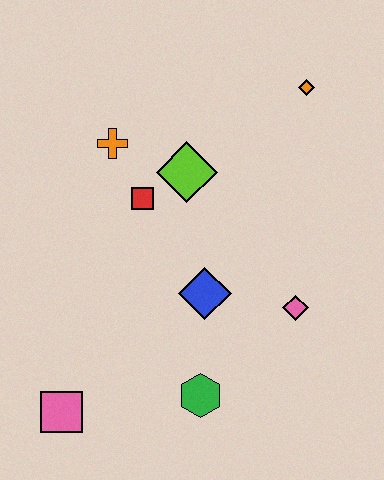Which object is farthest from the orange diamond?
The pink square is farthest from the orange diamond.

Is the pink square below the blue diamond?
Yes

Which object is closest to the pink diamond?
The blue diamond is closest to the pink diamond.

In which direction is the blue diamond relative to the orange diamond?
The blue diamond is below the orange diamond.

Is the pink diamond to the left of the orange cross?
No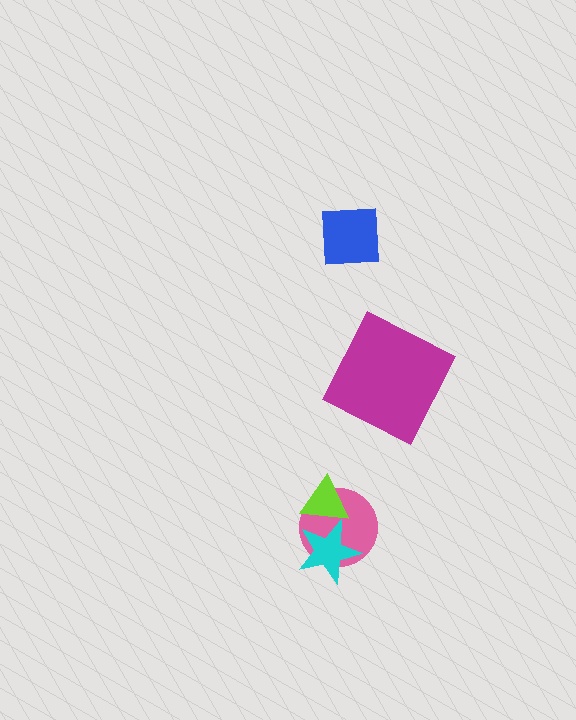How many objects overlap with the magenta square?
0 objects overlap with the magenta square.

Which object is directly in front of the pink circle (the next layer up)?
The lime triangle is directly in front of the pink circle.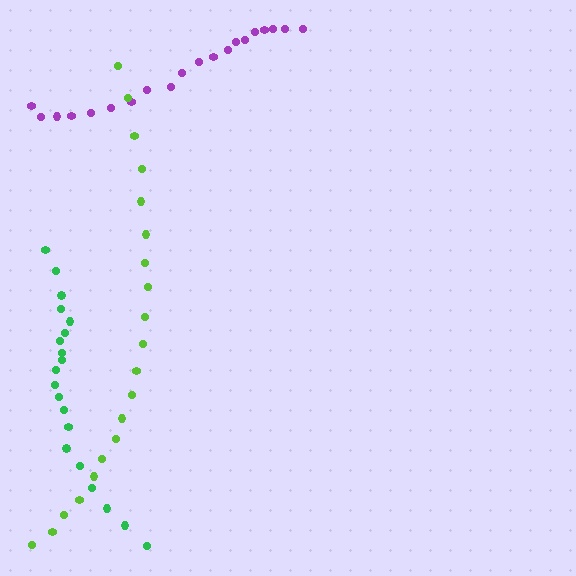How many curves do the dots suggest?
There are 3 distinct paths.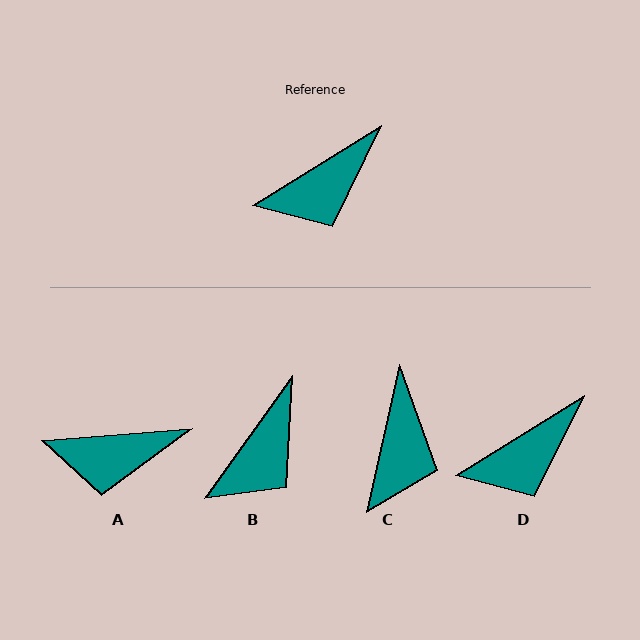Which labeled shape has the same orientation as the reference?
D.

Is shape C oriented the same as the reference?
No, it is off by about 46 degrees.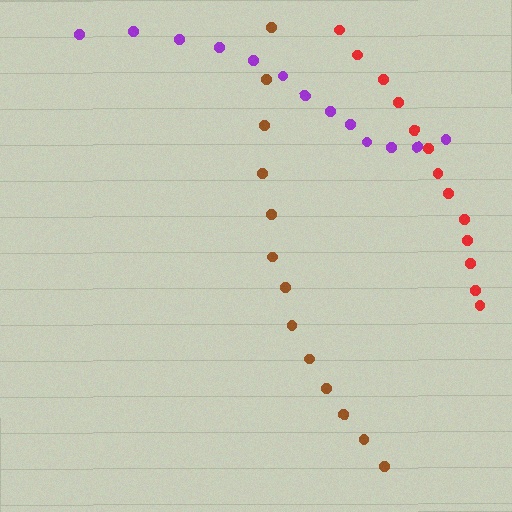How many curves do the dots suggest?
There are 3 distinct paths.